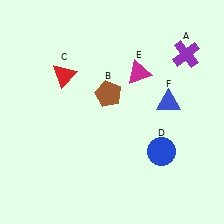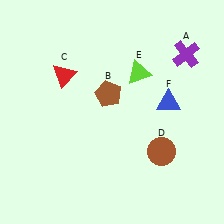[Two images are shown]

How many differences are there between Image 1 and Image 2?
There are 2 differences between the two images.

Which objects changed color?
D changed from blue to brown. E changed from magenta to lime.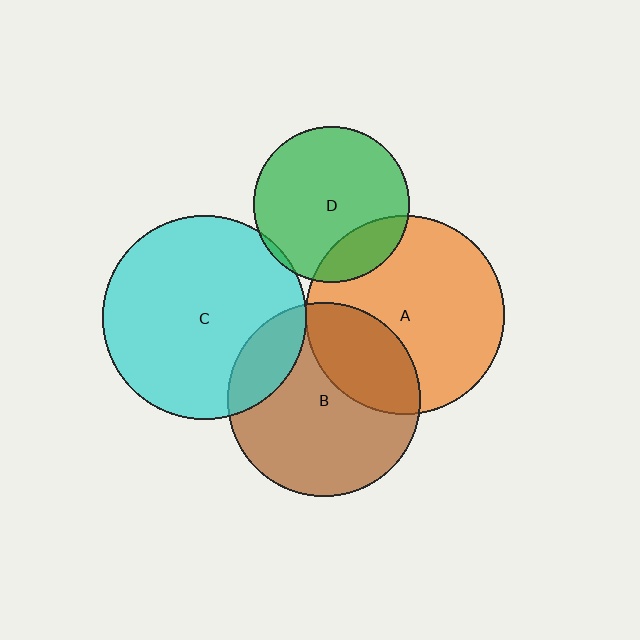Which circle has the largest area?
Circle C (cyan).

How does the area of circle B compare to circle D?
Approximately 1.5 times.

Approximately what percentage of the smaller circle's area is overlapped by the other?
Approximately 30%.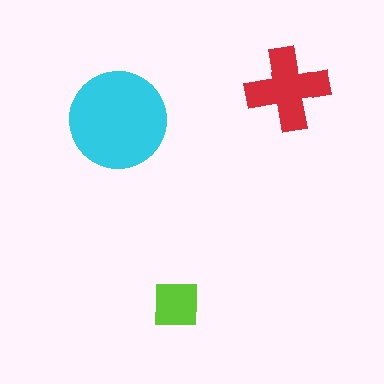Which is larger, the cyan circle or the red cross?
The cyan circle.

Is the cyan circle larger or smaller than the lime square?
Larger.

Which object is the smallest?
The lime square.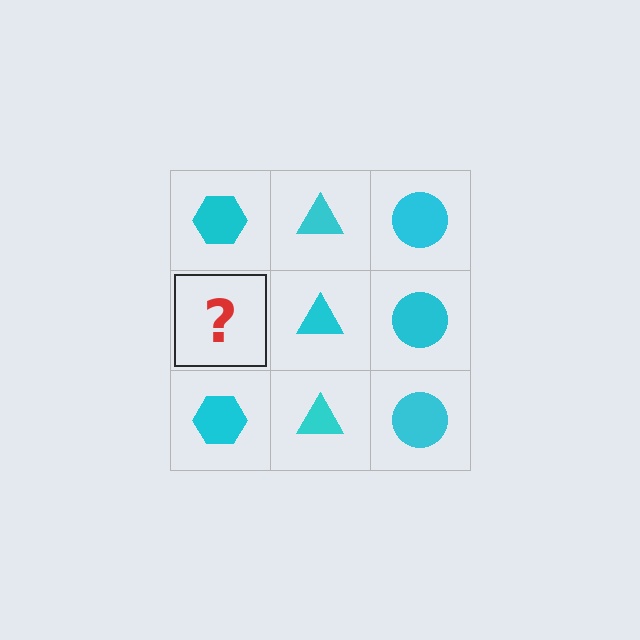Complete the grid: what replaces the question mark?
The question mark should be replaced with a cyan hexagon.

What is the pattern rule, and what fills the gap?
The rule is that each column has a consistent shape. The gap should be filled with a cyan hexagon.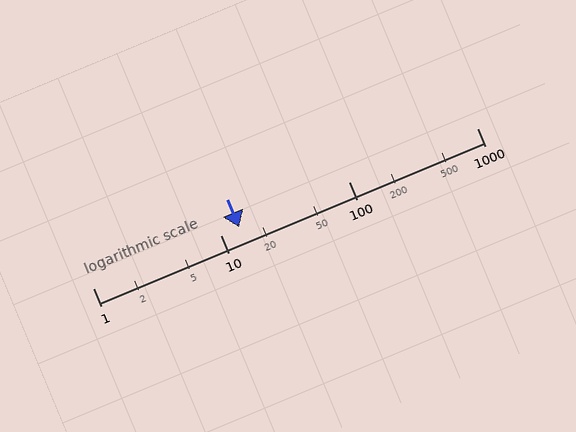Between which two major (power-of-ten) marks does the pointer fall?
The pointer is between 10 and 100.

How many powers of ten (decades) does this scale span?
The scale spans 3 decades, from 1 to 1000.